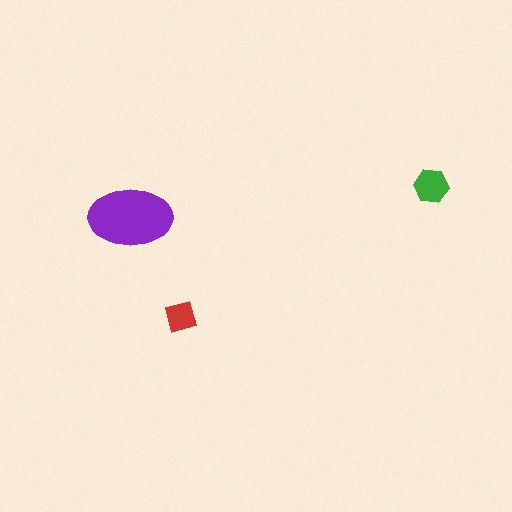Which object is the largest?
The purple ellipse.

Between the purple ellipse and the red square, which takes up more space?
The purple ellipse.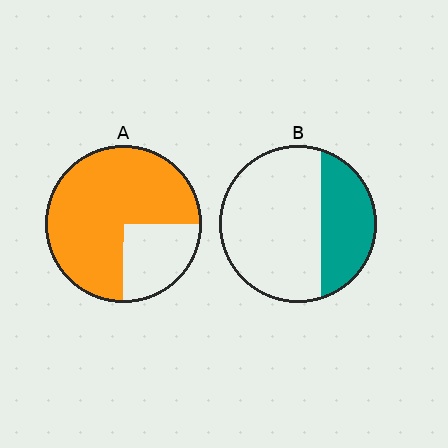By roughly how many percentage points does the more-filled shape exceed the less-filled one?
By roughly 45 percentage points (A over B).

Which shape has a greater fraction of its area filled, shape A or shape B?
Shape A.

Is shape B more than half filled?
No.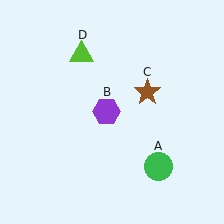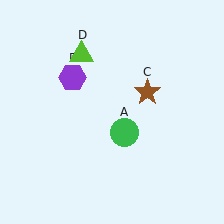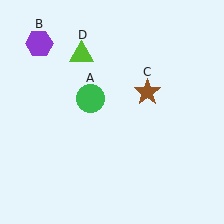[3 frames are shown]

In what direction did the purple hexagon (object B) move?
The purple hexagon (object B) moved up and to the left.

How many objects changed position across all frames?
2 objects changed position: green circle (object A), purple hexagon (object B).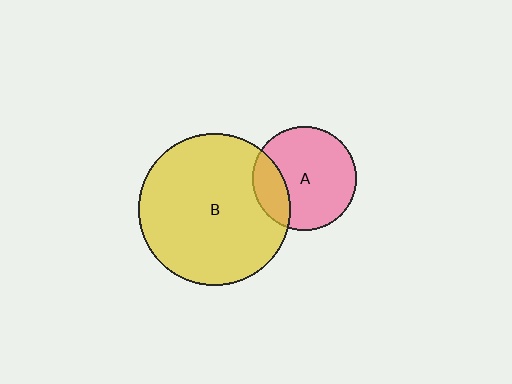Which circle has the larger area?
Circle B (yellow).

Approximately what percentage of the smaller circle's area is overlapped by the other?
Approximately 20%.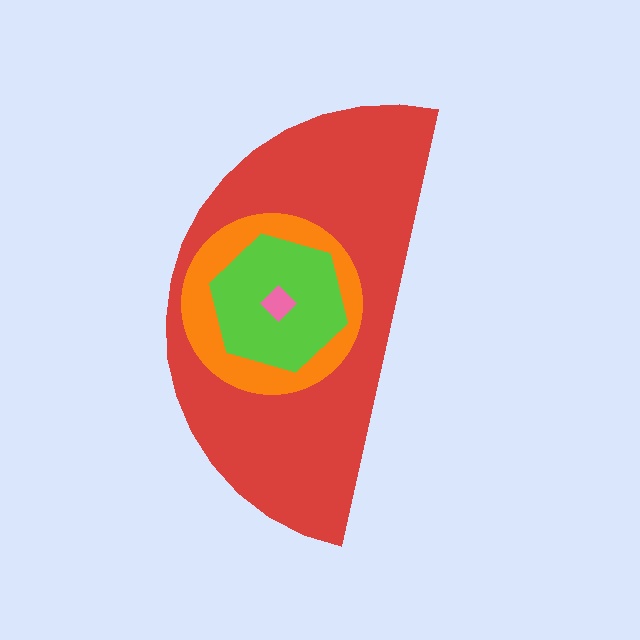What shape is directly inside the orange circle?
The lime hexagon.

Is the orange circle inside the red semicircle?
Yes.